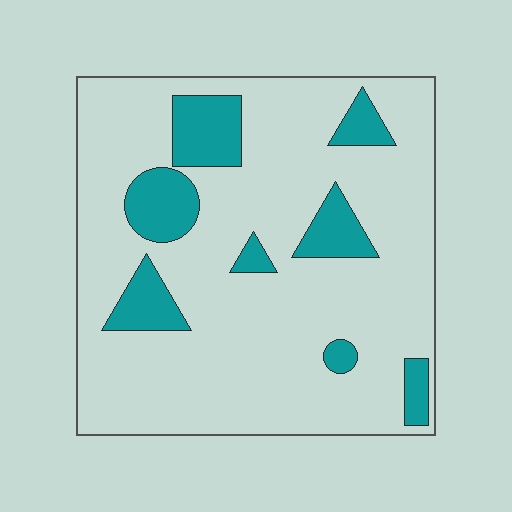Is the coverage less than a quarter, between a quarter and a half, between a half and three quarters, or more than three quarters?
Less than a quarter.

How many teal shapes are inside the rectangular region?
8.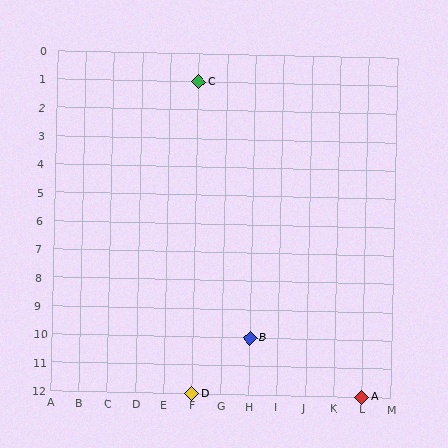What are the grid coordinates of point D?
Point D is at grid coordinates (F, 12).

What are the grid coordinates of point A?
Point A is at grid coordinates (L, 12).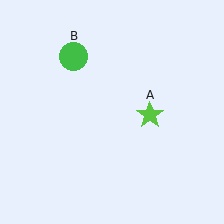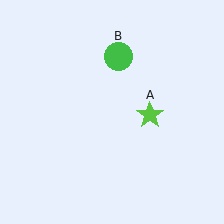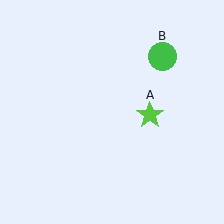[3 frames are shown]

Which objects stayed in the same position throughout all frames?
Lime star (object A) remained stationary.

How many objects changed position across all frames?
1 object changed position: green circle (object B).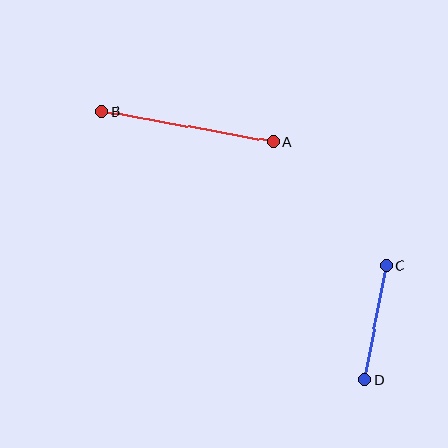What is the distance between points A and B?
The distance is approximately 174 pixels.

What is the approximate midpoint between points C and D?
The midpoint is at approximately (376, 323) pixels.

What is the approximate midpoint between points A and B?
The midpoint is at approximately (187, 127) pixels.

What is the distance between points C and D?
The distance is approximately 116 pixels.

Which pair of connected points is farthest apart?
Points A and B are farthest apart.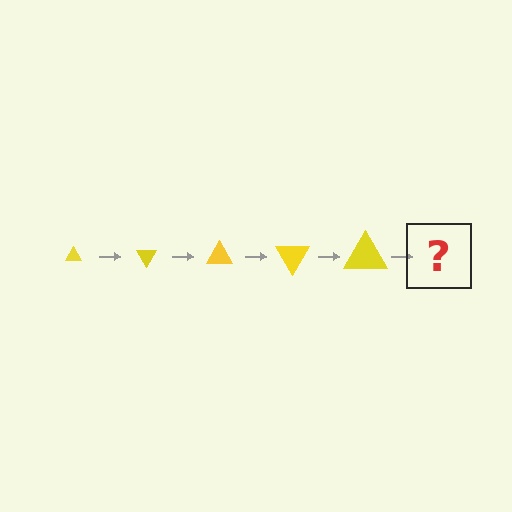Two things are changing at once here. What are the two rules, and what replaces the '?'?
The two rules are that the triangle grows larger each step and it rotates 60 degrees each step. The '?' should be a triangle, larger than the previous one and rotated 300 degrees from the start.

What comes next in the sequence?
The next element should be a triangle, larger than the previous one and rotated 300 degrees from the start.